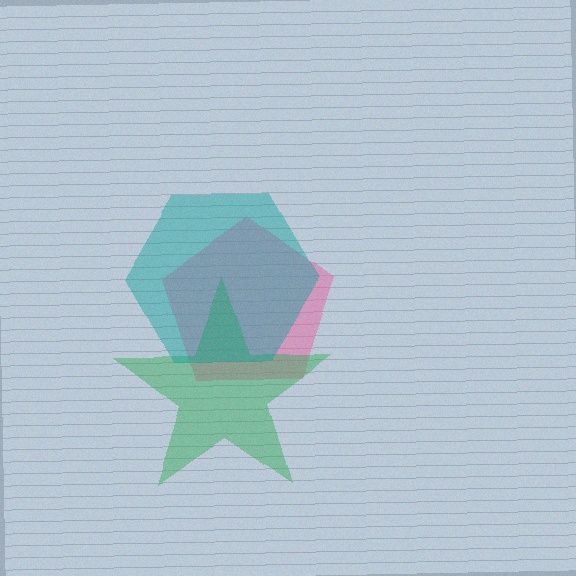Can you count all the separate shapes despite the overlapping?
Yes, there are 3 separate shapes.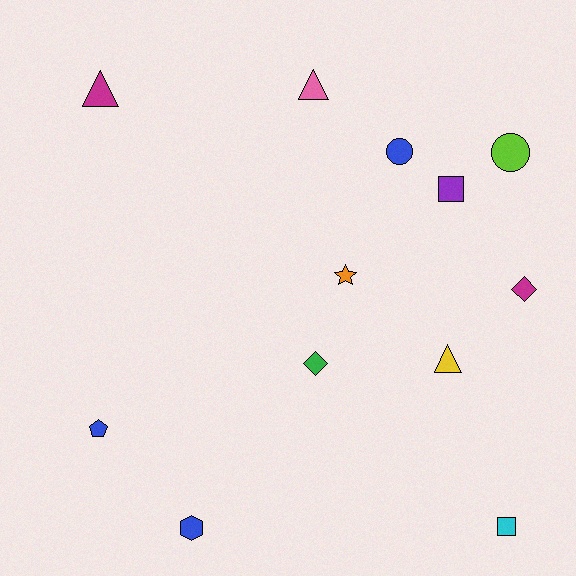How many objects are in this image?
There are 12 objects.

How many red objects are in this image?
There are no red objects.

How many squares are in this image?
There are 2 squares.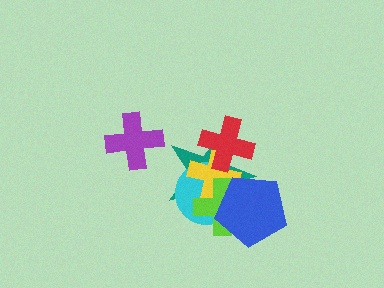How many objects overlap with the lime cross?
4 objects overlap with the lime cross.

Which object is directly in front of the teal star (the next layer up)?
The cyan circle is directly in front of the teal star.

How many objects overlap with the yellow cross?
5 objects overlap with the yellow cross.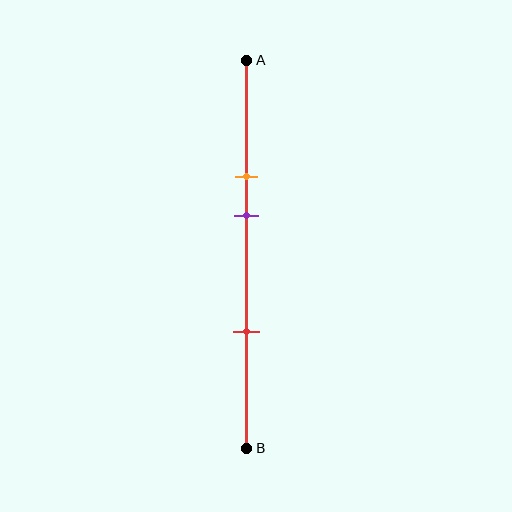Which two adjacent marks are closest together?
The orange and purple marks are the closest adjacent pair.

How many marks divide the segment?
There are 3 marks dividing the segment.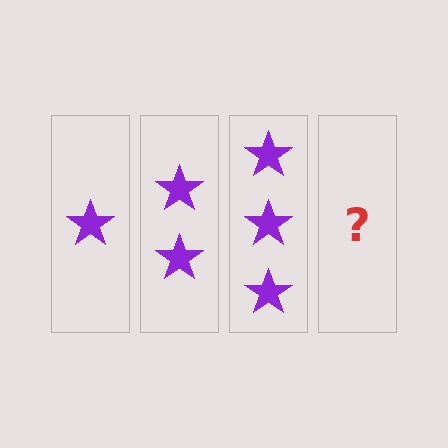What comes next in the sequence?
The next element should be 4 stars.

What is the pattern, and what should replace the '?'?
The pattern is that each step adds one more star. The '?' should be 4 stars.